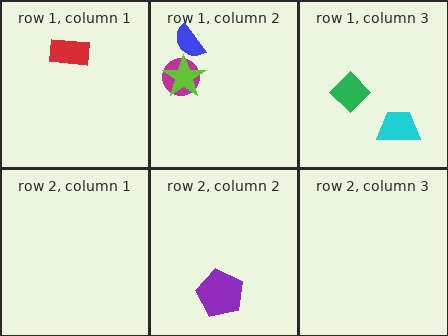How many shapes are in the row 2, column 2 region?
1.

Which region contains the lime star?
The row 1, column 2 region.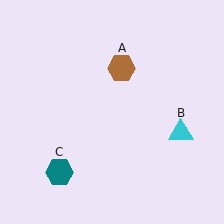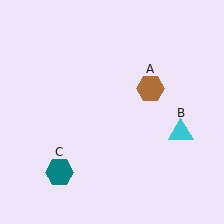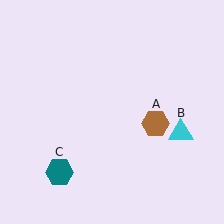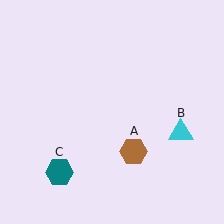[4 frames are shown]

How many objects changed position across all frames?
1 object changed position: brown hexagon (object A).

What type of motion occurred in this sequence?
The brown hexagon (object A) rotated clockwise around the center of the scene.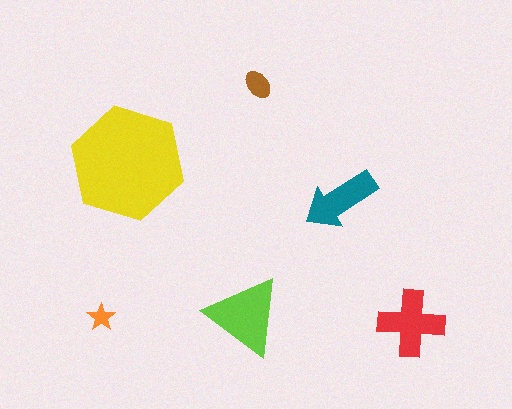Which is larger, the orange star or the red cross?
The red cross.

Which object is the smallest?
The orange star.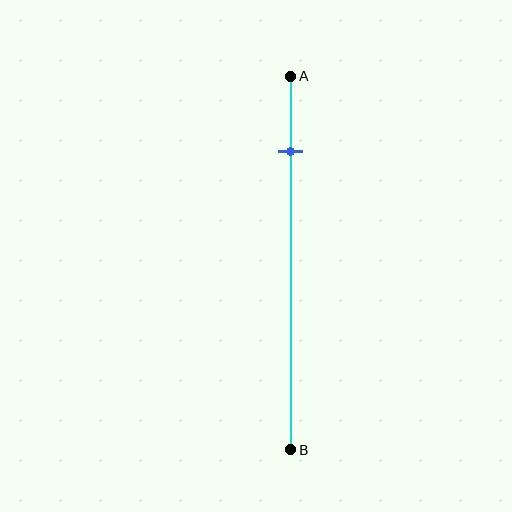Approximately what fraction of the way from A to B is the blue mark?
The blue mark is approximately 20% of the way from A to B.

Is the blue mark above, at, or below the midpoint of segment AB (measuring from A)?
The blue mark is above the midpoint of segment AB.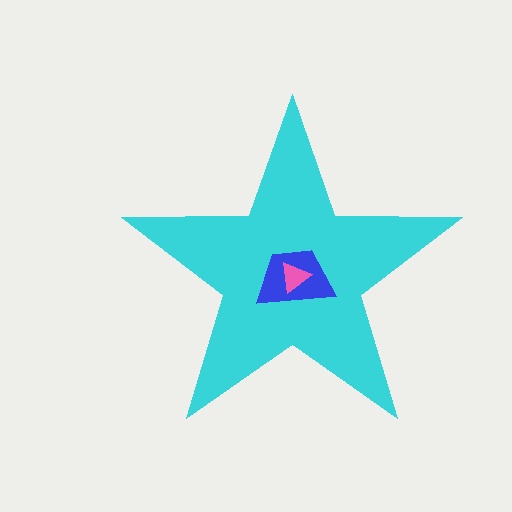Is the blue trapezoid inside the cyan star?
Yes.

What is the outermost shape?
The cyan star.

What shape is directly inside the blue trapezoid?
The pink triangle.